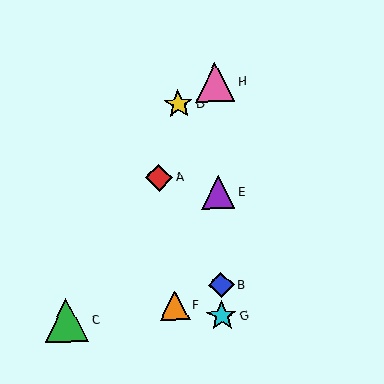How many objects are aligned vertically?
4 objects (B, E, G, H) are aligned vertically.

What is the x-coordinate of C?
Object C is at x≈66.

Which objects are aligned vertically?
Objects B, E, G, H are aligned vertically.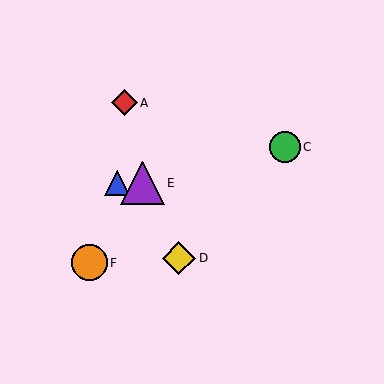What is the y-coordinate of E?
Object E is at y≈183.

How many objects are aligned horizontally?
2 objects (B, E) are aligned horizontally.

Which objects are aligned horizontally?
Objects B, E are aligned horizontally.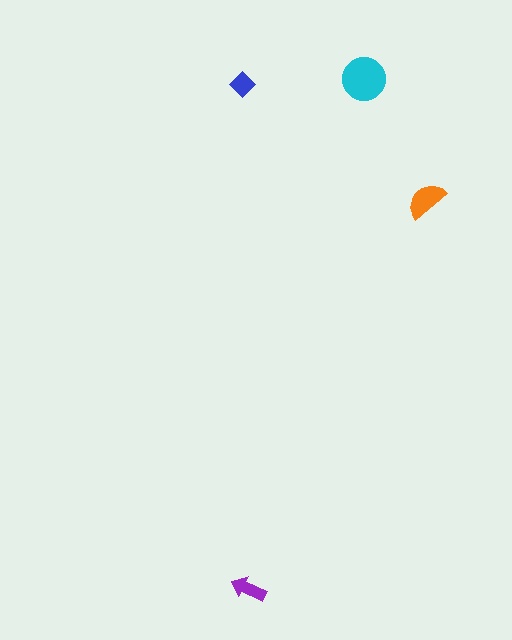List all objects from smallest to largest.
The blue diamond, the purple arrow, the orange semicircle, the cyan circle.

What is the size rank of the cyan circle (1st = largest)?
1st.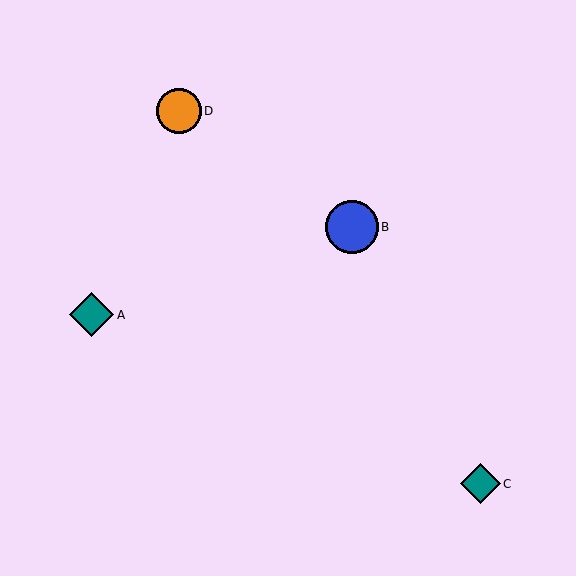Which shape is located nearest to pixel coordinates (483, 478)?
The teal diamond (labeled C) at (481, 484) is nearest to that location.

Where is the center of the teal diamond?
The center of the teal diamond is at (481, 484).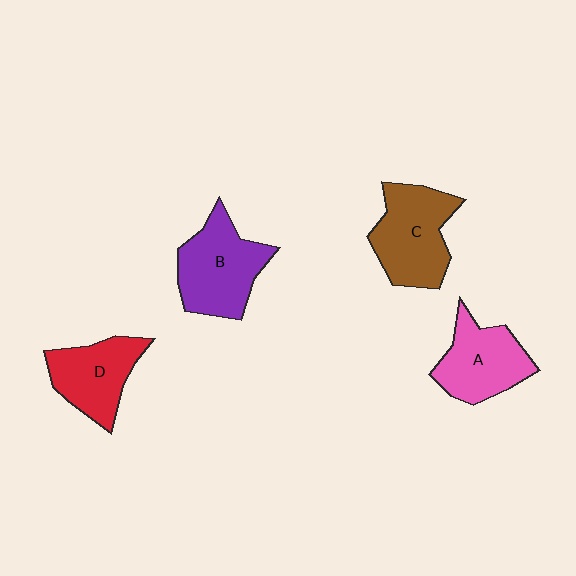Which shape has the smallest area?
Shape D (red).